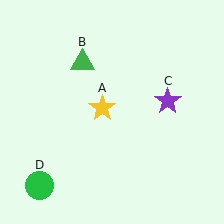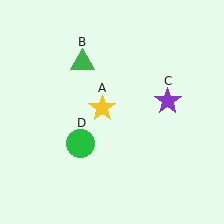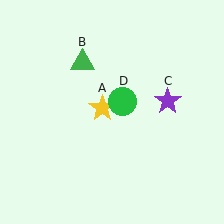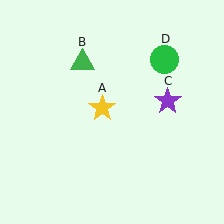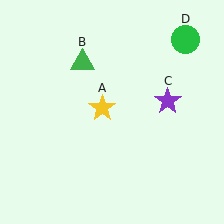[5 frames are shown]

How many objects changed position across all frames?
1 object changed position: green circle (object D).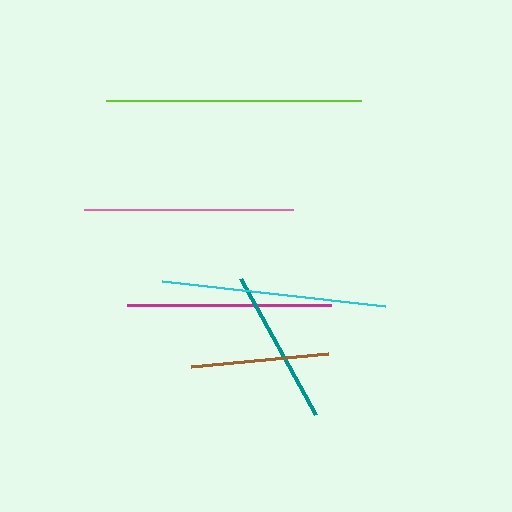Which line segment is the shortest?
The brown line is the shortest at approximately 138 pixels.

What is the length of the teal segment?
The teal segment is approximately 155 pixels long.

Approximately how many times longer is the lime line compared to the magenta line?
The lime line is approximately 1.2 times the length of the magenta line.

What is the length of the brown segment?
The brown segment is approximately 138 pixels long.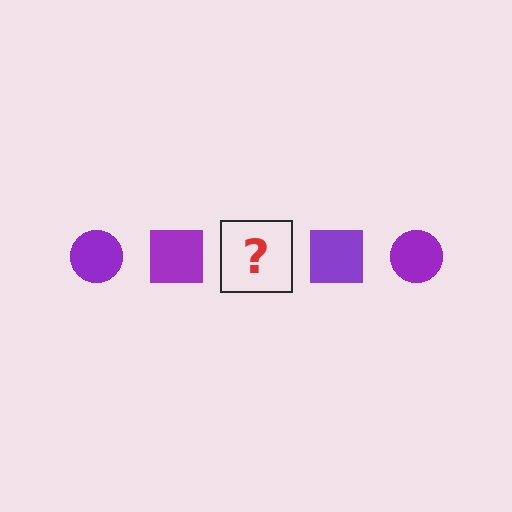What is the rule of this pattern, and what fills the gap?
The rule is that the pattern cycles through circle, square shapes in purple. The gap should be filled with a purple circle.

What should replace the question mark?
The question mark should be replaced with a purple circle.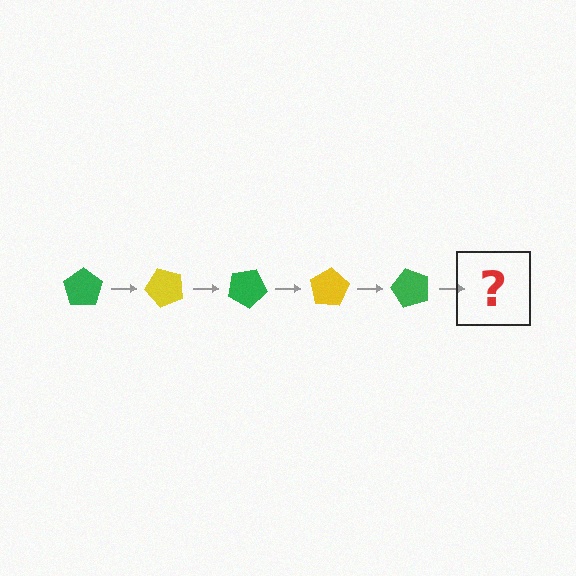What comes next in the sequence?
The next element should be a yellow pentagon, rotated 250 degrees from the start.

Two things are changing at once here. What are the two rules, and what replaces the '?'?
The two rules are that it rotates 50 degrees each step and the color cycles through green and yellow. The '?' should be a yellow pentagon, rotated 250 degrees from the start.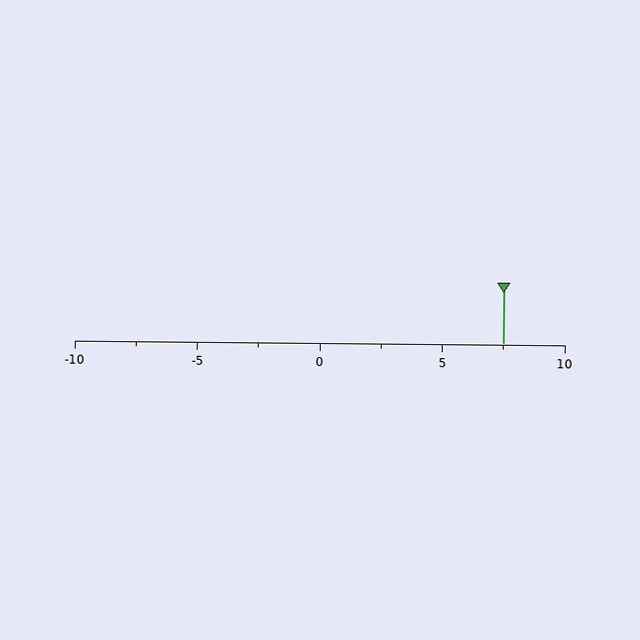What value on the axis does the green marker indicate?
The marker indicates approximately 7.5.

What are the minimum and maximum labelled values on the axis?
The axis runs from -10 to 10.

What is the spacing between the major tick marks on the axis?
The major ticks are spaced 5 apart.